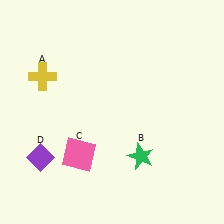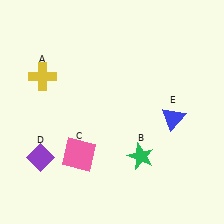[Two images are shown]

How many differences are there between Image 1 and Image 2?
There is 1 difference between the two images.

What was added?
A blue triangle (E) was added in Image 2.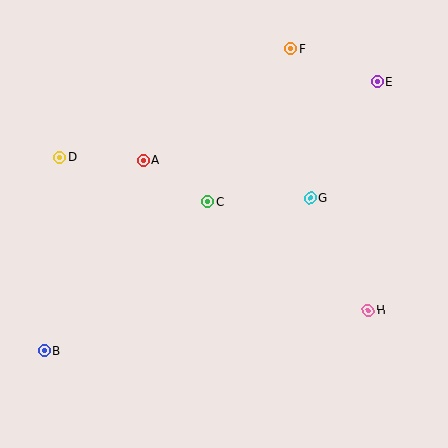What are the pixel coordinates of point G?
Point G is at (310, 198).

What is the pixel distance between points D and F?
The distance between D and F is 256 pixels.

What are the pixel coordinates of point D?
Point D is at (59, 157).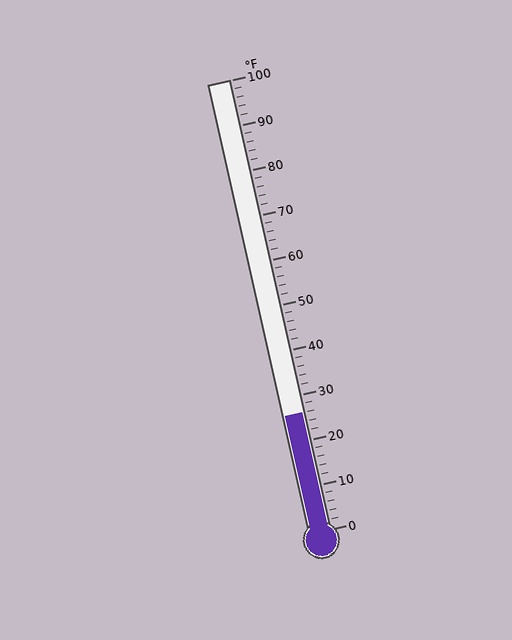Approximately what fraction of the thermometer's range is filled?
The thermometer is filled to approximately 25% of its range.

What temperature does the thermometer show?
The thermometer shows approximately 26°F.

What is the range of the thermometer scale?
The thermometer scale ranges from 0°F to 100°F.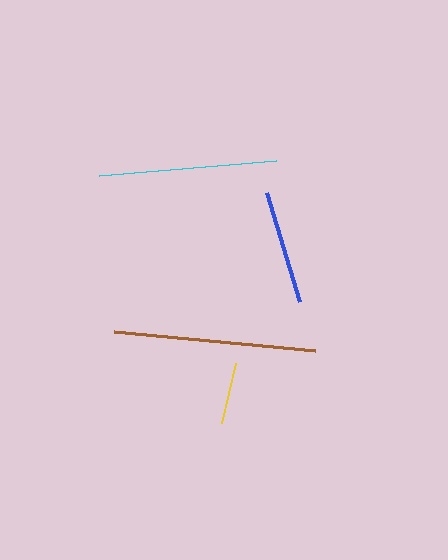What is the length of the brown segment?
The brown segment is approximately 202 pixels long.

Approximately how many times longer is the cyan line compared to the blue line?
The cyan line is approximately 1.6 times the length of the blue line.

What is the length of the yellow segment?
The yellow segment is approximately 62 pixels long.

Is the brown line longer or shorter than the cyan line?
The brown line is longer than the cyan line.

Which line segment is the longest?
The brown line is the longest at approximately 202 pixels.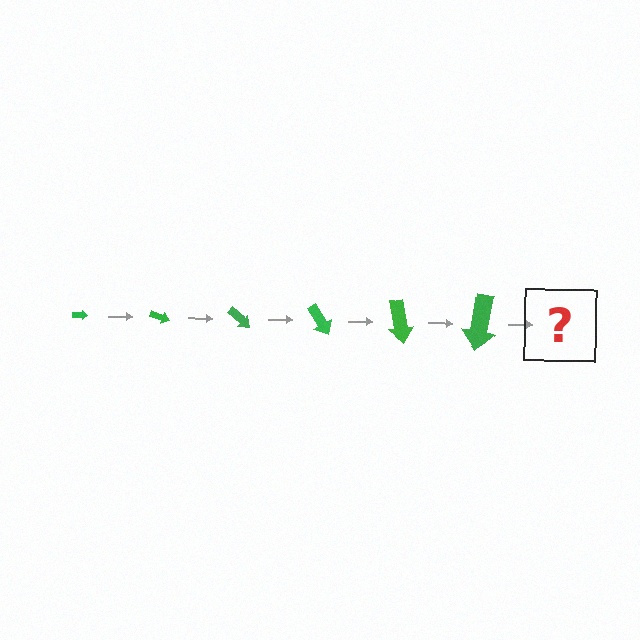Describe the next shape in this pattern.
It should be an arrow, larger than the previous one and rotated 120 degrees from the start.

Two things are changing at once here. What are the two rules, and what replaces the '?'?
The two rules are that the arrow grows larger each step and it rotates 20 degrees each step. The '?' should be an arrow, larger than the previous one and rotated 120 degrees from the start.